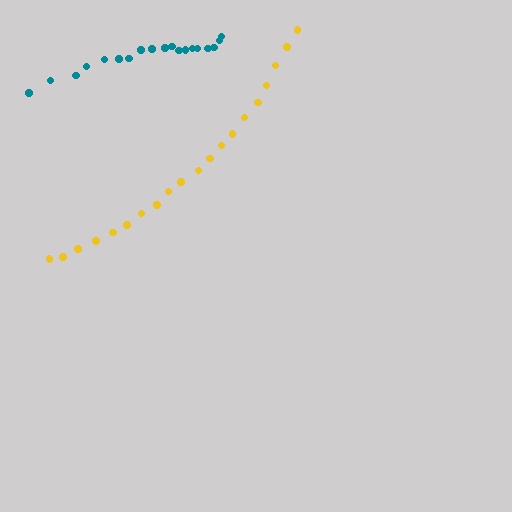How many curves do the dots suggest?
There are 2 distinct paths.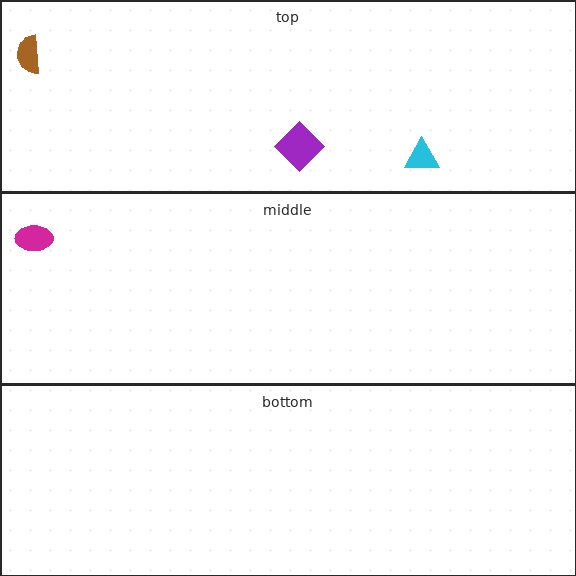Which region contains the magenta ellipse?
The middle region.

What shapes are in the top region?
The cyan triangle, the brown semicircle, the purple diamond.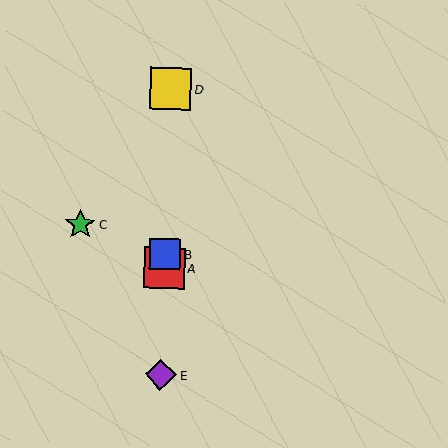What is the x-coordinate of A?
Object A is at x≈164.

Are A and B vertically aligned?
Yes, both are at x≈164.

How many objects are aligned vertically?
4 objects (A, B, D, E) are aligned vertically.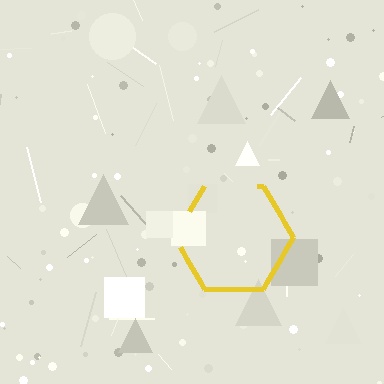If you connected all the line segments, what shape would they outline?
They would outline a hexagon.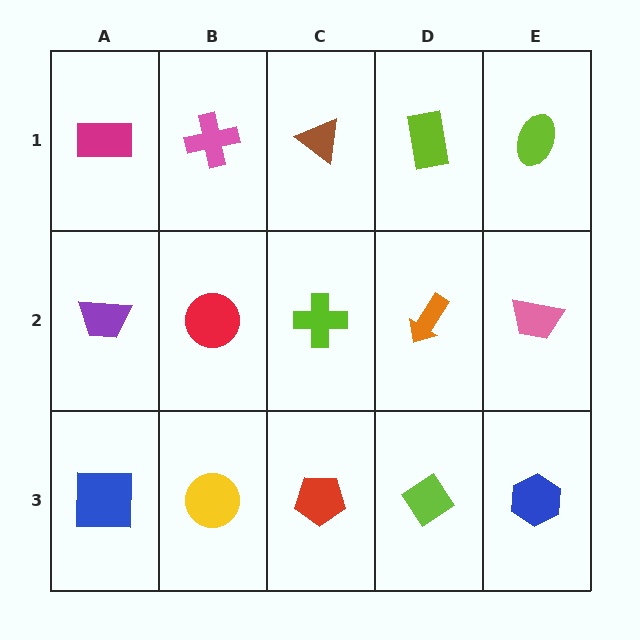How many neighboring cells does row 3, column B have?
3.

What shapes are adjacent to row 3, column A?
A purple trapezoid (row 2, column A), a yellow circle (row 3, column B).